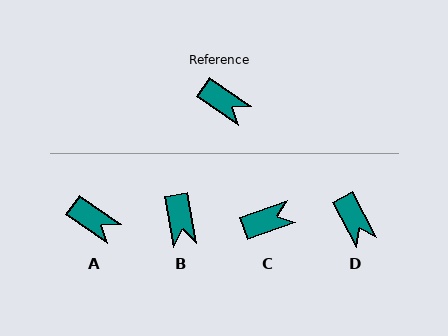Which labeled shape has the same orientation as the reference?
A.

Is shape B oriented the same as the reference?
No, it is off by about 45 degrees.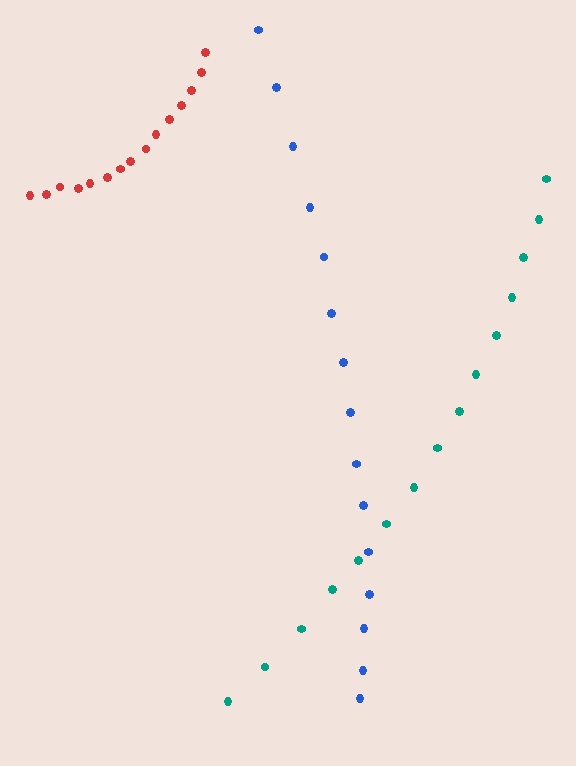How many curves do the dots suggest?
There are 3 distinct paths.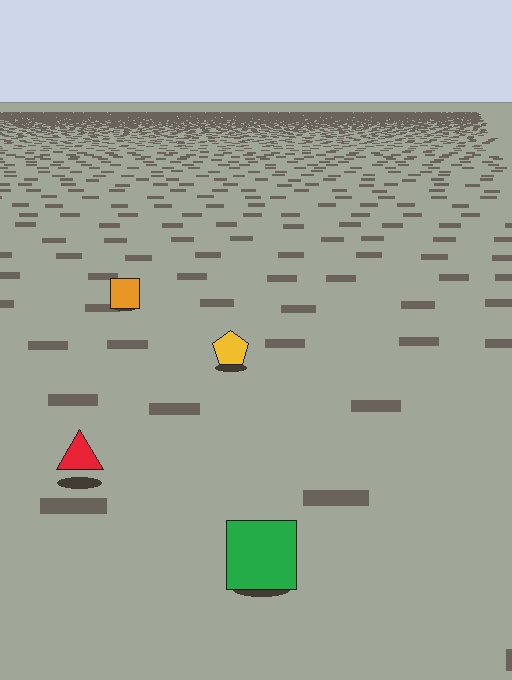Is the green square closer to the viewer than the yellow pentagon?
Yes. The green square is closer — you can tell from the texture gradient: the ground texture is coarser near it.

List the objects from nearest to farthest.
From nearest to farthest: the green square, the red triangle, the yellow pentagon, the orange square.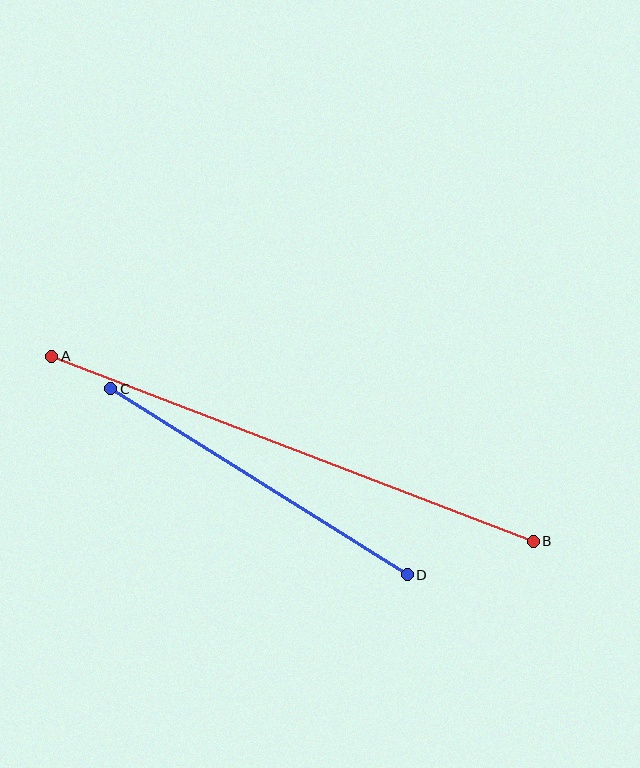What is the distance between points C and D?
The distance is approximately 350 pixels.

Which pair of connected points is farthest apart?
Points A and B are farthest apart.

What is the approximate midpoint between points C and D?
The midpoint is at approximately (259, 482) pixels.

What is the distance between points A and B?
The distance is approximately 516 pixels.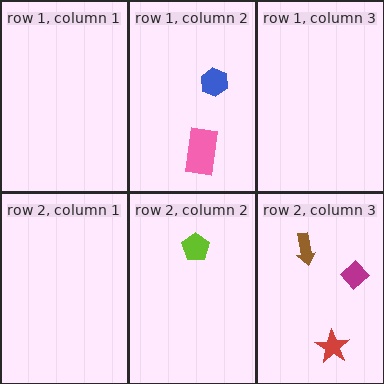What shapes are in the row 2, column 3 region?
The red star, the magenta diamond, the brown arrow.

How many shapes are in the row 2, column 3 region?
3.